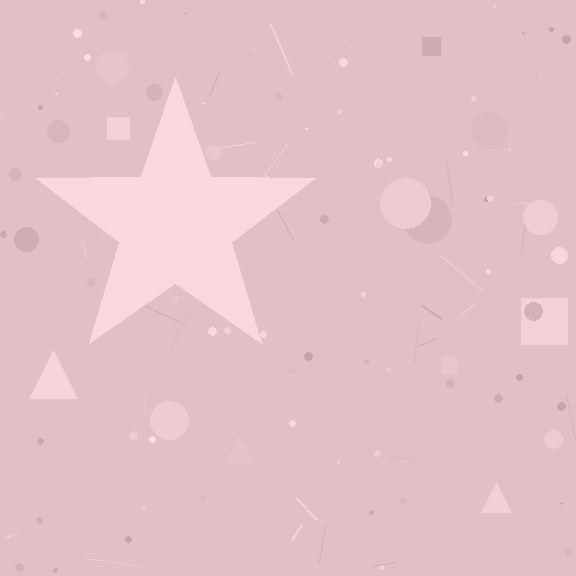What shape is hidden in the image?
A star is hidden in the image.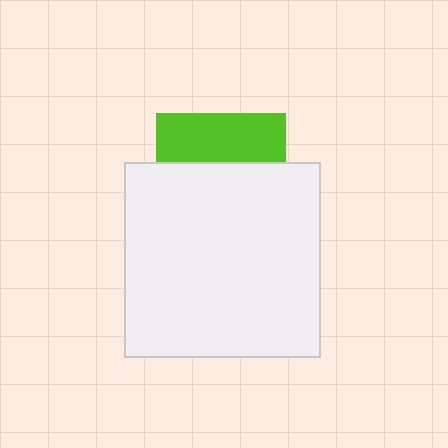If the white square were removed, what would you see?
You would see the complete lime square.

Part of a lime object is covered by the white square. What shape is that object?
It is a square.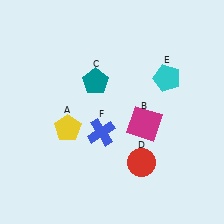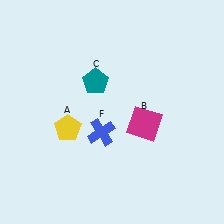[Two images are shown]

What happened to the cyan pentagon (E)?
The cyan pentagon (E) was removed in Image 2. It was in the top-right area of Image 1.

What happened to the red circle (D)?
The red circle (D) was removed in Image 2. It was in the bottom-right area of Image 1.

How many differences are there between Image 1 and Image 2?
There are 2 differences between the two images.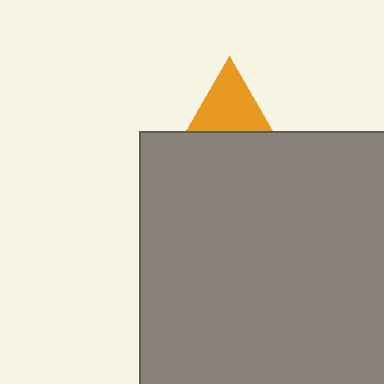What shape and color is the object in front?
The object in front is a gray rectangle.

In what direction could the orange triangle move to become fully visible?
The orange triangle could move up. That would shift it out from behind the gray rectangle entirely.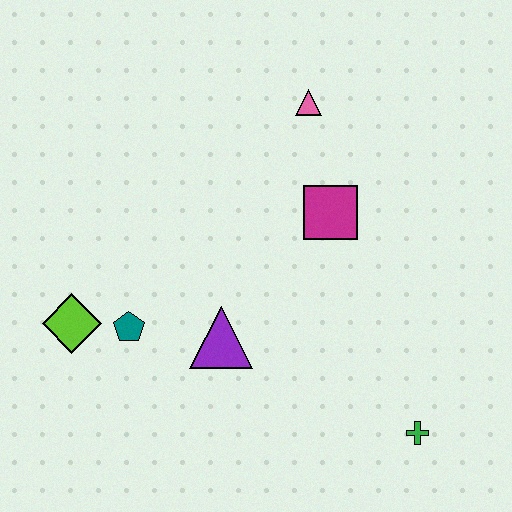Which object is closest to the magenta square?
The pink triangle is closest to the magenta square.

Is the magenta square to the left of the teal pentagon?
No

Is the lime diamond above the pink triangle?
No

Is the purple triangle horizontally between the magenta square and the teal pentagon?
Yes